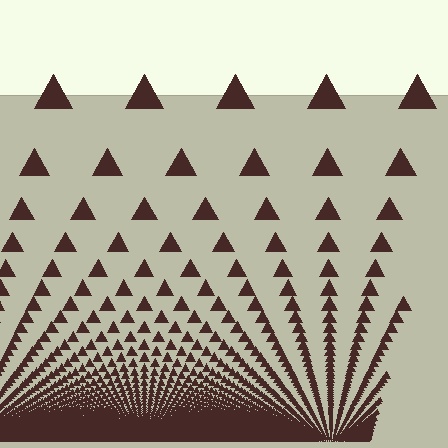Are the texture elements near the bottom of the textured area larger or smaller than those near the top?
Smaller. The gradient is inverted — elements near the bottom are smaller and denser.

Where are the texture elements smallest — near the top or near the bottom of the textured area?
Near the bottom.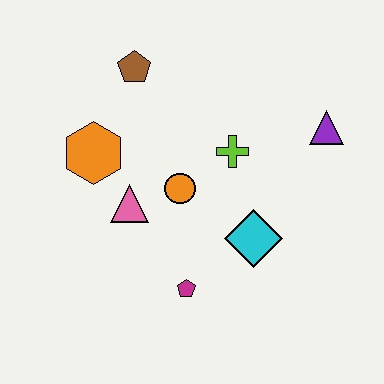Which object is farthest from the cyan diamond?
The brown pentagon is farthest from the cyan diamond.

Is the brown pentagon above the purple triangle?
Yes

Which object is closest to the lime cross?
The orange circle is closest to the lime cross.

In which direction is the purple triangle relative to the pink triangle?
The purple triangle is to the right of the pink triangle.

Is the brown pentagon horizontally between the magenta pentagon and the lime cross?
No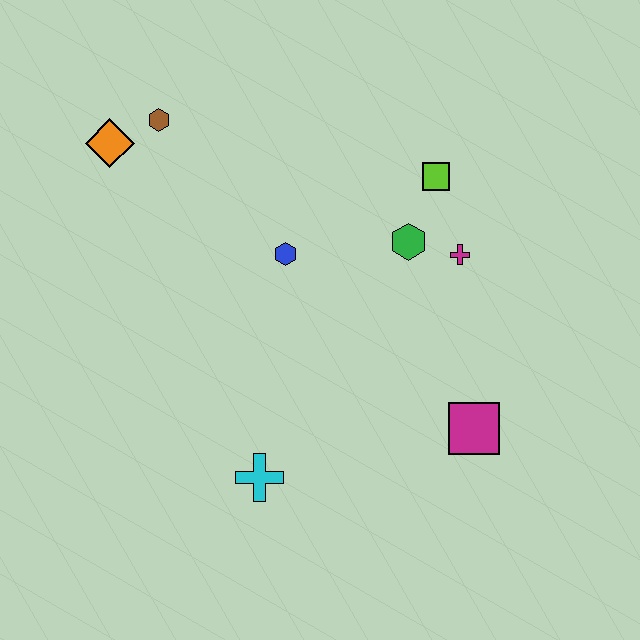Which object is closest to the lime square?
The green hexagon is closest to the lime square.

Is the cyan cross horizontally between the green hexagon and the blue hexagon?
No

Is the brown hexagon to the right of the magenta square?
No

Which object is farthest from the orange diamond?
The magenta square is farthest from the orange diamond.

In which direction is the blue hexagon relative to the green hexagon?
The blue hexagon is to the left of the green hexagon.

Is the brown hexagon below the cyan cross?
No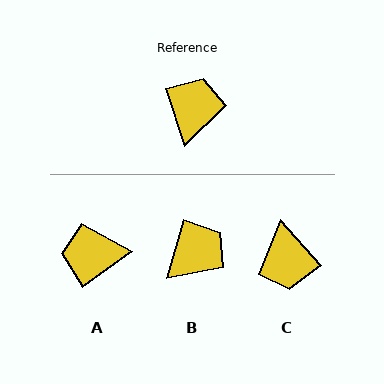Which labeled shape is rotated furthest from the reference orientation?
C, about 156 degrees away.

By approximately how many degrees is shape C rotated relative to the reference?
Approximately 156 degrees clockwise.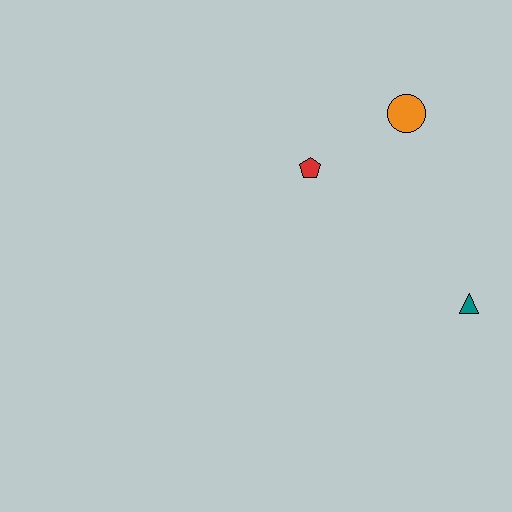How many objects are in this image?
There are 3 objects.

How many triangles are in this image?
There is 1 triangle.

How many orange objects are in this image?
There is 1 orange object.